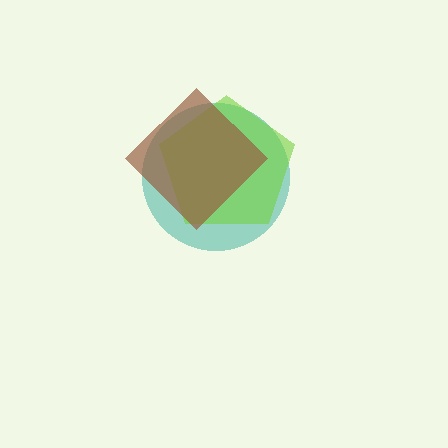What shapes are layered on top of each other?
The layered shapes are: a teal circle, a lime pentagon, a brown diamond.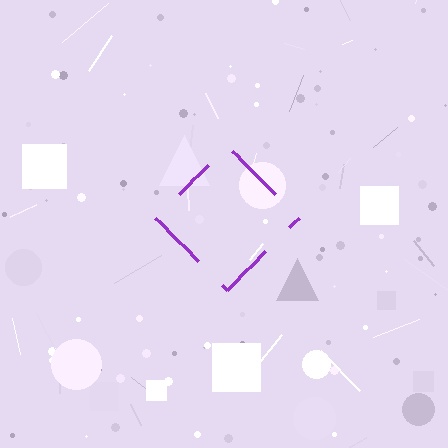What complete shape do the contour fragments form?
The contour fragments form a diamond.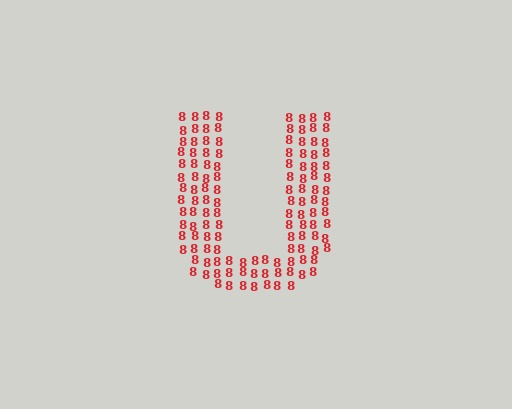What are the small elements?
The small elements are digit 8's.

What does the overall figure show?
The overall figure shows the letter U.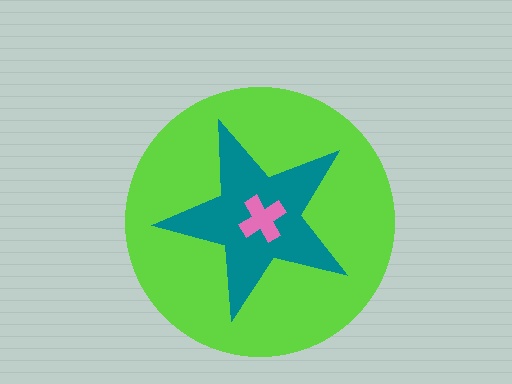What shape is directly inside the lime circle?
The teal star.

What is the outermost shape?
The lime circle.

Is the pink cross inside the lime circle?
Yes.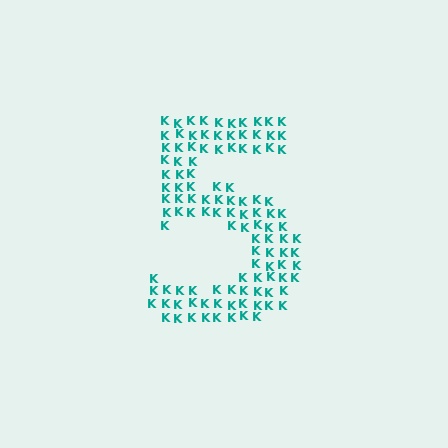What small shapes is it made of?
It is made of small letter K's.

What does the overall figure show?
The overall figure shows the digit 5.